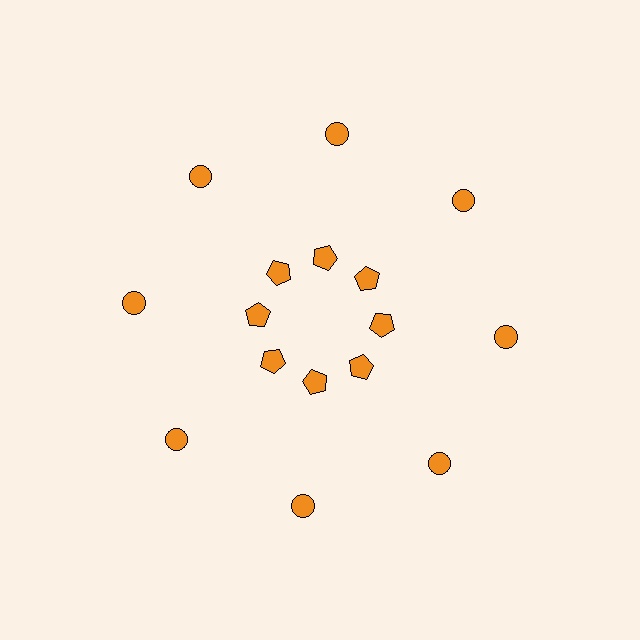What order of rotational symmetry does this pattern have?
This pattern has 8-fold rotational symmetry.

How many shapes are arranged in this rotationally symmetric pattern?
There are 16 shapes, arranged in 8 groups of 2.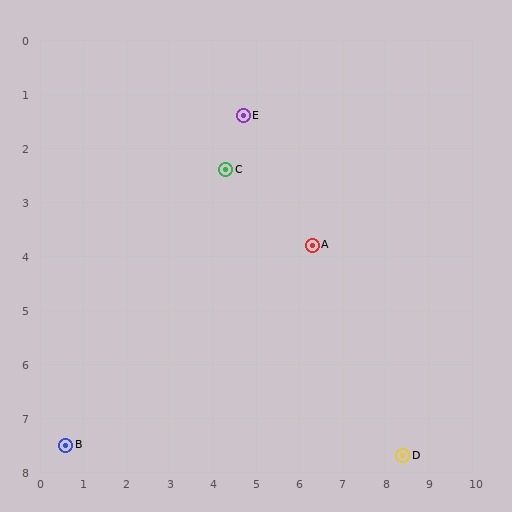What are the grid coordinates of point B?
Point B is at approximately (0.6, 7.5).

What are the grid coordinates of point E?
Point E is at approximately (4.7, 1.4).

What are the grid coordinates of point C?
Point C is at approximately (4.3, 2.4).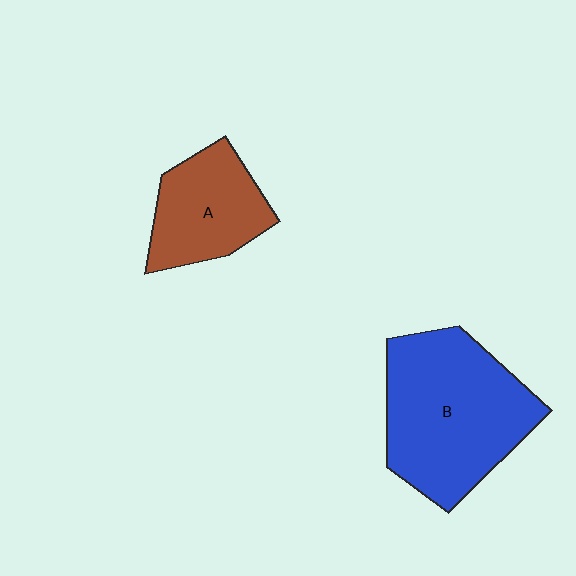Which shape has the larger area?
Shape B (blue).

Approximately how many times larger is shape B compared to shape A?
Approximately 1.8 times.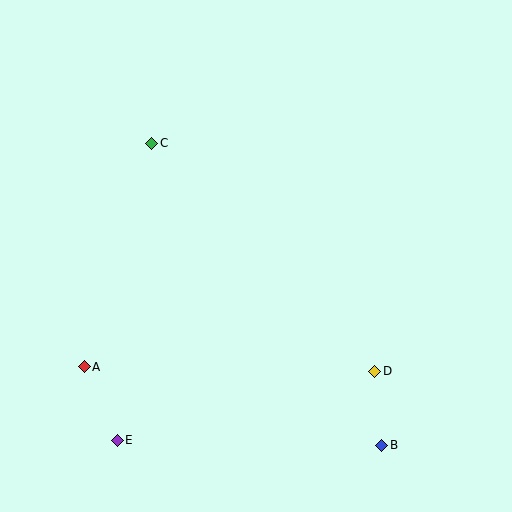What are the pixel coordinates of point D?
Point D is at (375, 371).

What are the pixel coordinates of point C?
Point C is at (152, 143).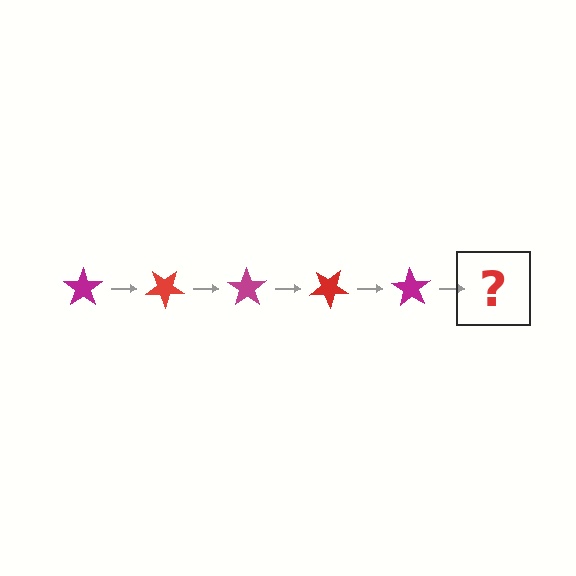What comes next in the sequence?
The next element should be a red star, rotated 175 degrees from the start.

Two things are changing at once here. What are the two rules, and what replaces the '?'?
The two rules are that it rotates 35 degrees each step and the color cycles through magenta and red. The '?' should be a red star, rotated 175 degrees from the start.